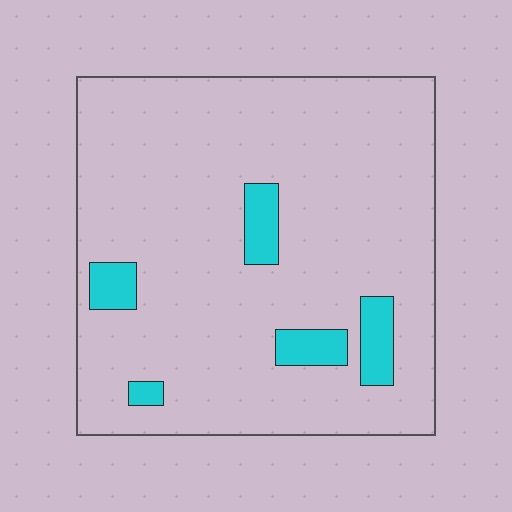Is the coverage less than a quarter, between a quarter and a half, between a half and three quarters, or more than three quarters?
Less than a quarter.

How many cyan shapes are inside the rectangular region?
5.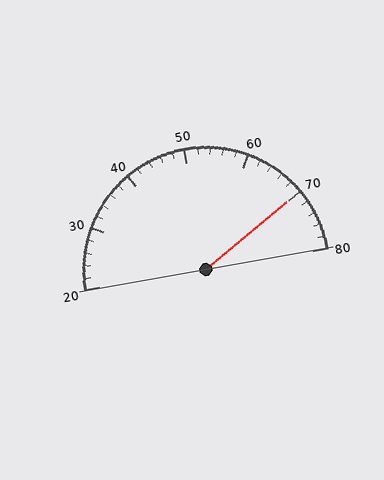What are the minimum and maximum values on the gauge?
The gauge ranges from 20 to 80.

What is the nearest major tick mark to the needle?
The nearest major tick mark is 70.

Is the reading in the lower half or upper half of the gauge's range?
The reading is in the upper half of the range (20 to 80).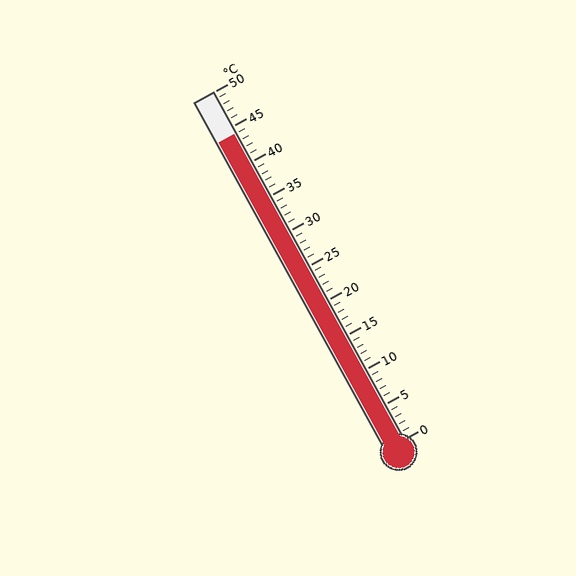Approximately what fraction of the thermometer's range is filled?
The thermometer is filled to approximately 90% of its range.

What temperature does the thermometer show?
The thermometer shows approximately 44°C.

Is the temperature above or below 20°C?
The temperature is above 20°C.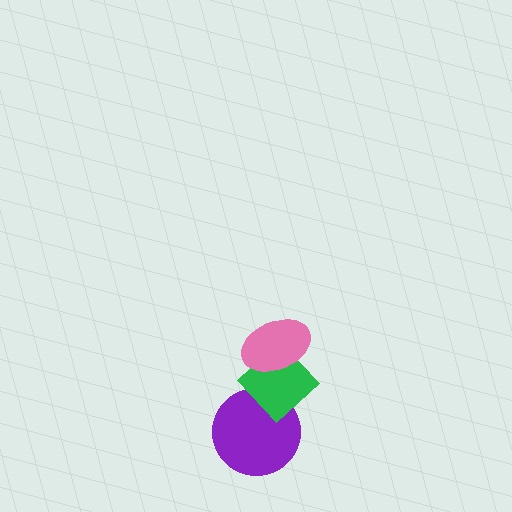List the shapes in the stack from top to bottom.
From top to bottom: the pink ellipse, the green diamond, the purple circle.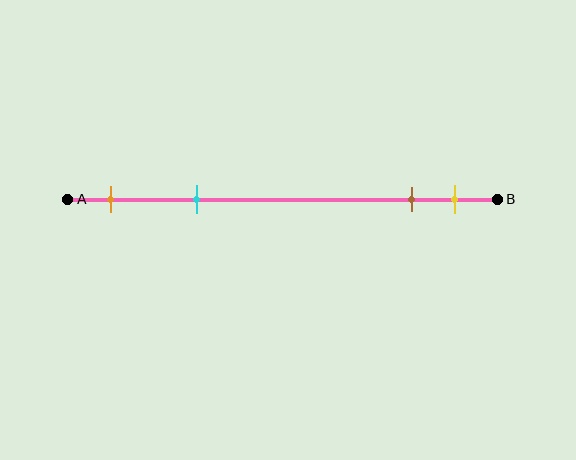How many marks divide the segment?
There are 4 marks dividing the segment.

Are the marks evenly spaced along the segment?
No, the marks are not evenly spaced.